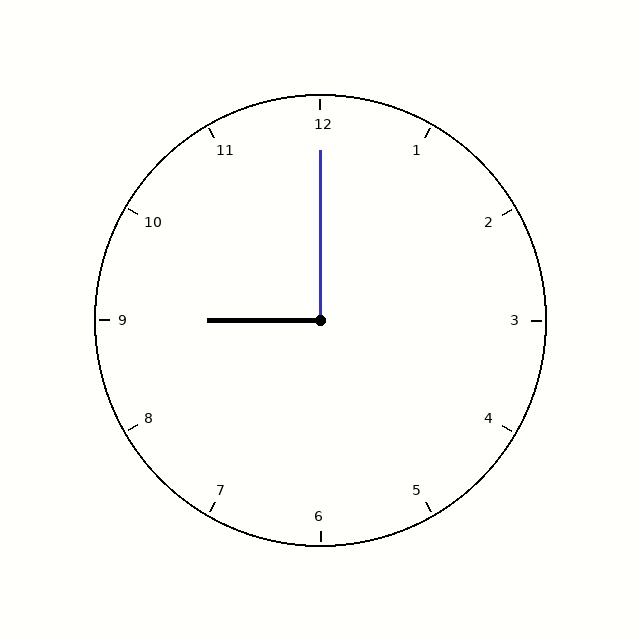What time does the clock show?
9:00.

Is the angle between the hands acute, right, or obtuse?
It is right.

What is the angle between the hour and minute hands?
Approximately 90 degrees.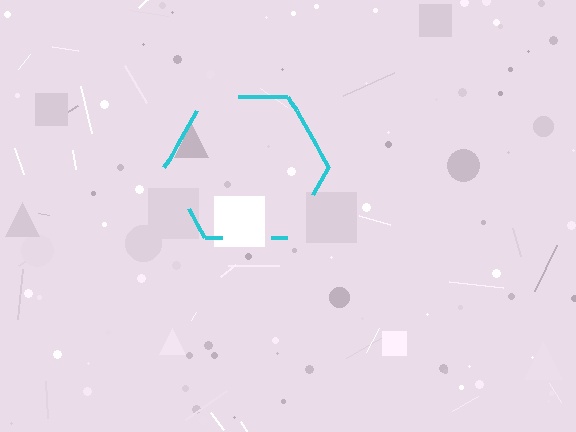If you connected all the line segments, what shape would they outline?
They would outline a hexagon.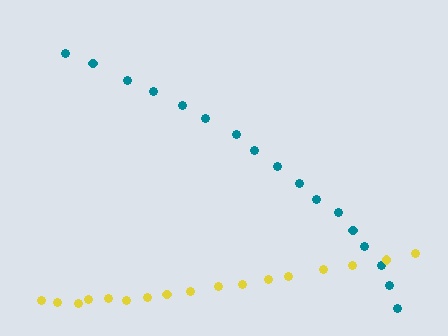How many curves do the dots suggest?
There are 2 distinct paths.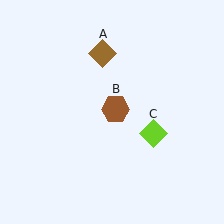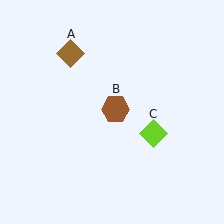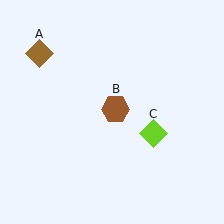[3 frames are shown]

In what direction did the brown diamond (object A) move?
The brown diamond (object A) moved left.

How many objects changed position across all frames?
1 object changed position: brown diamond (object A).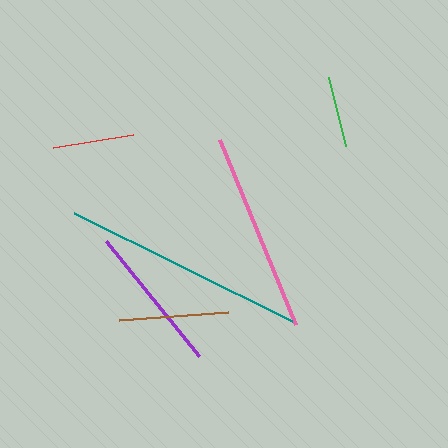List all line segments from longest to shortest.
From longest to shortest: teal, pink, purple, brown, red, green.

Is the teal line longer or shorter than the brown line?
The teal line is longer than the brown line.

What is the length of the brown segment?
The brown segment is approximately 109 pixels long.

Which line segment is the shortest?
The green line is the shortest at approximately 71 pixels.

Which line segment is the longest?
The teal line is the longest at approximately 244 pixels.